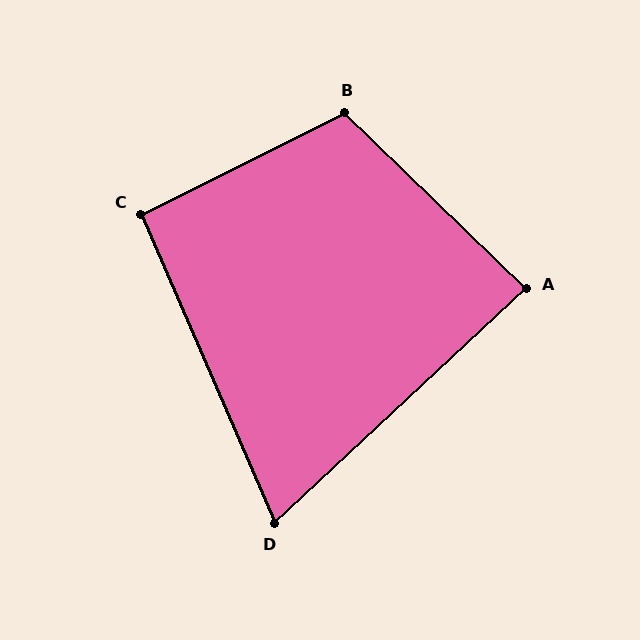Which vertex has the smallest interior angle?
D, at approximately 70 degrees.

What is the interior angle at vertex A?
Approximately 87 degrees (approximately right).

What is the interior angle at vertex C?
Approximately 93 degrees (approximately right).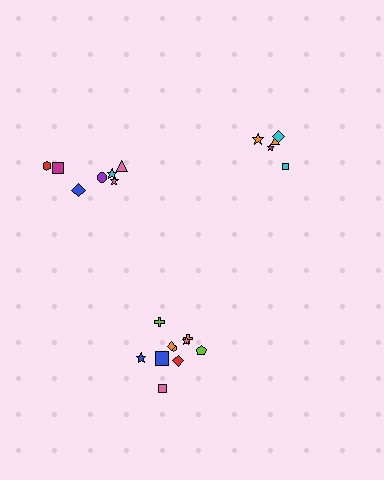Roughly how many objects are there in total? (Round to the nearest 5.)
Roughly 20 objects in total.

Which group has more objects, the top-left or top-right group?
The top-left group.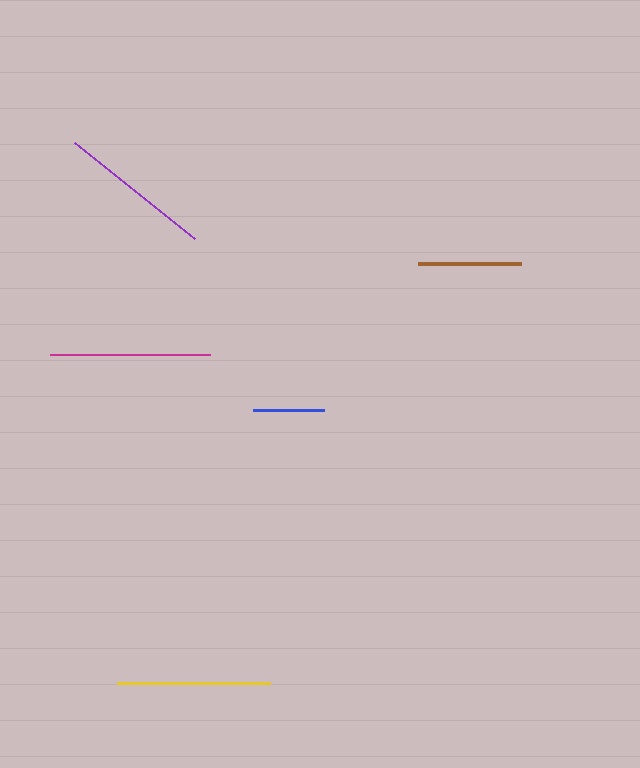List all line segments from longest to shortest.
From longest to shortest: magenta, yellow, purple, brown, blue.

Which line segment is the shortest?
The blue line is the shortest at approximately 71 pixels.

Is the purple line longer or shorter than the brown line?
The purple line is longer than the brown line.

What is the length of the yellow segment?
The yellow segment is approximately 154 pixels long.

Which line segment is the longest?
The magenta line is the longest at approximately 160 pixels.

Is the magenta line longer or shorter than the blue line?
The magenta line is longer than the blue line.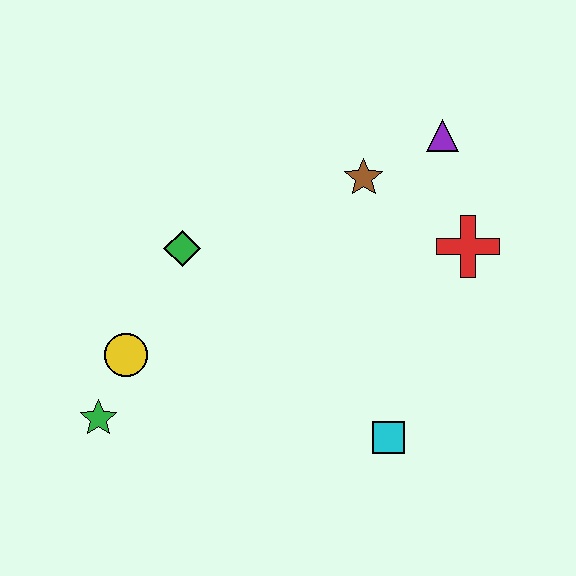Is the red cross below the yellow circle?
No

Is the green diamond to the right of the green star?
Yes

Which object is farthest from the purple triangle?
The green star is farthest from the purple triangle.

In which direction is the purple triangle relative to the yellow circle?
The purple triangle is to the right of the yellow circle.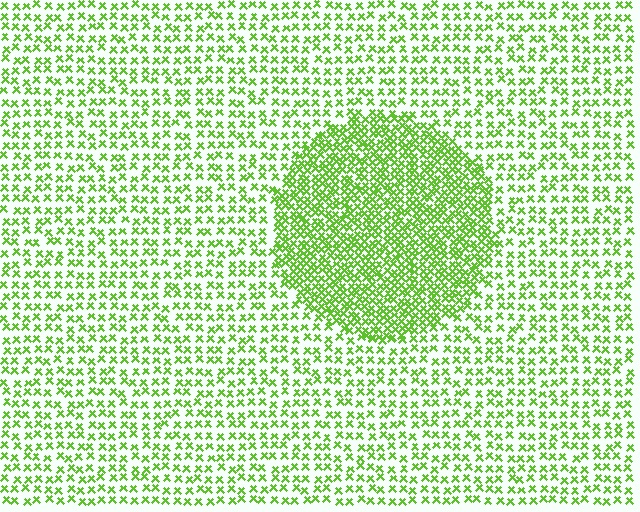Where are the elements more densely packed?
The elements are more densely packed inside the circle boundary.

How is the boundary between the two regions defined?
The boundary is defined by a change in element density (approximately 2.2x ratio). All elements are the same color, size, and shape.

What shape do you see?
I see a circle.